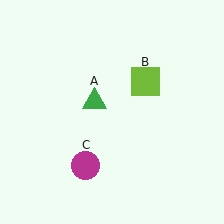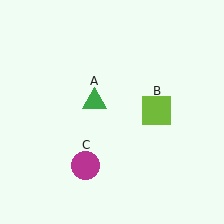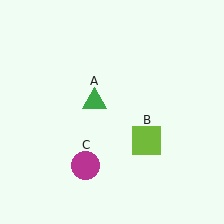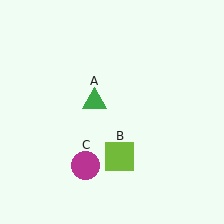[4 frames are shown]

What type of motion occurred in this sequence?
The lime square (object B) rotated clockwise around the center of the scene.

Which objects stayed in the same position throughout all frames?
Green triangle (object A) and magenta circle (object C) remained stationary.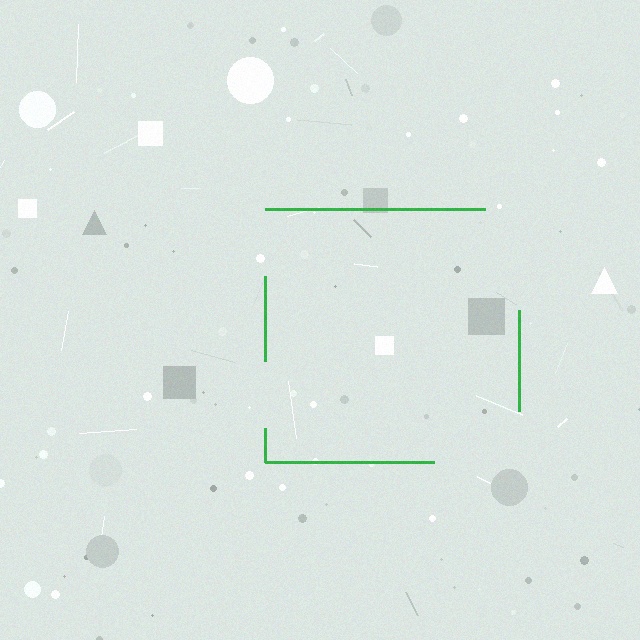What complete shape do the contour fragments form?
The contour fragments form a square.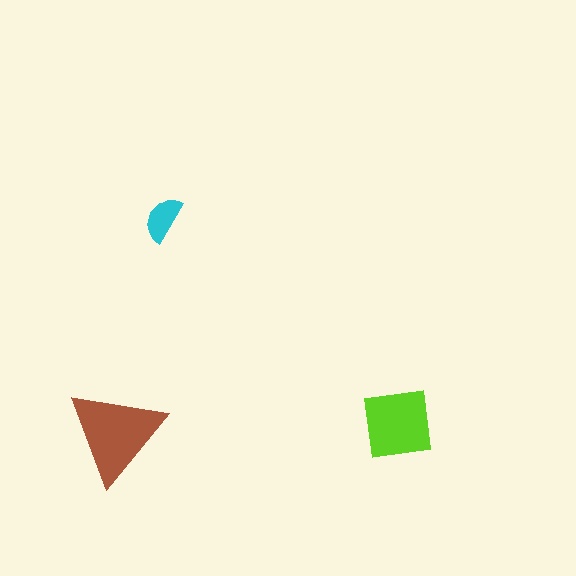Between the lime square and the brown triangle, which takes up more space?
The brown triangle.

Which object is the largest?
The brown triangle.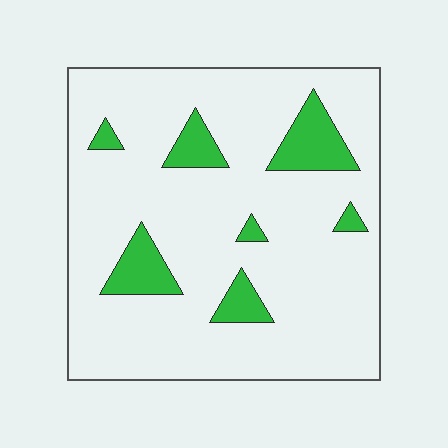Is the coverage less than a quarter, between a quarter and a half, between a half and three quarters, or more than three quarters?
Less than a quarter.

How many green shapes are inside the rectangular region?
7.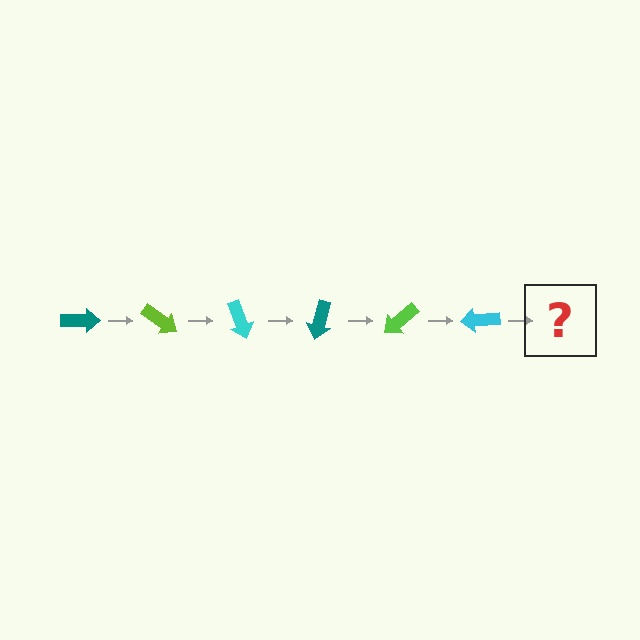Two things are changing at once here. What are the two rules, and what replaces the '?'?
The two rules are that it rotates 35 degrees each step and the color cycles through teal, lime, and cyan. The '?' should be a teal arrow, rotated 210 degrees from the start.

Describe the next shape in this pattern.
It should be a teal arrow, rotated 210 degrees from the start.